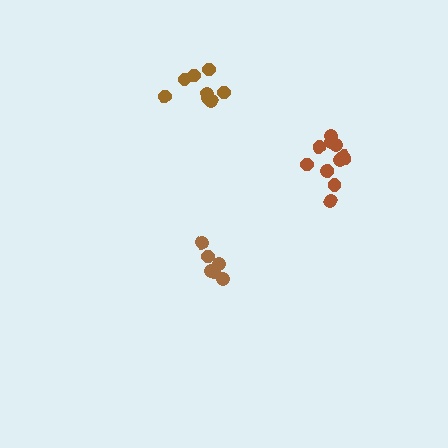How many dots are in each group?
Group 1: 8 dots, Group 2: 6 dots, Group 3: 12 dots (26 total).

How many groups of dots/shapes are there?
There are 3 groups.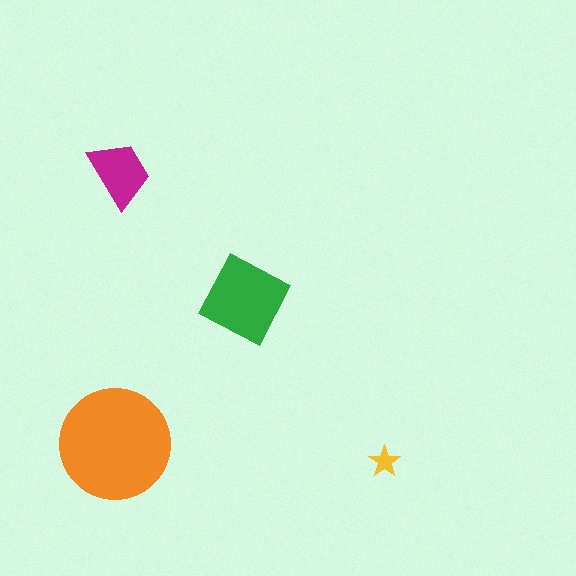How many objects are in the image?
There are 4 objects in the image.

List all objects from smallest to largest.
The yellow star, the magenta trapezoid, the green diamond, the orange circle.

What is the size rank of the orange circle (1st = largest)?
1st.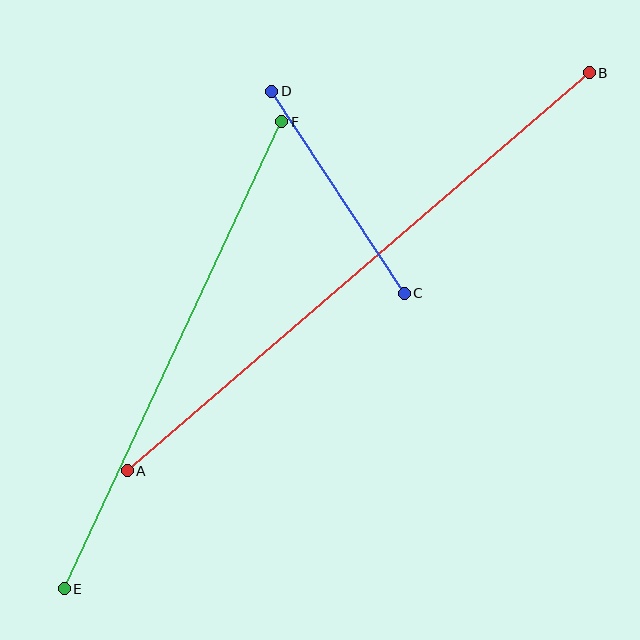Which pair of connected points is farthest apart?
Points A and B are farthest apart.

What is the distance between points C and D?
The distance is approximately 242 pixels.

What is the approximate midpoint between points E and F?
The midpoint is at approximately (173, 355) pixels.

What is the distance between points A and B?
The distance is approximately 610 pixels.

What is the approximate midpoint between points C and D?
The midpoint is at approximately (338, 192) pixels.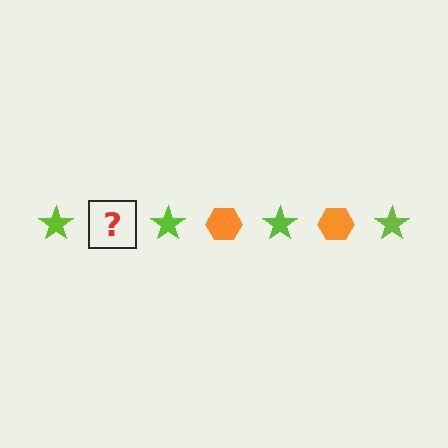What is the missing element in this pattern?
The missing element is an orange hexagon.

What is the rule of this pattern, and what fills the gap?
The rule is that the pattern alternates between lime star and orange hexagon. The gap should be filled with an orange hexagon.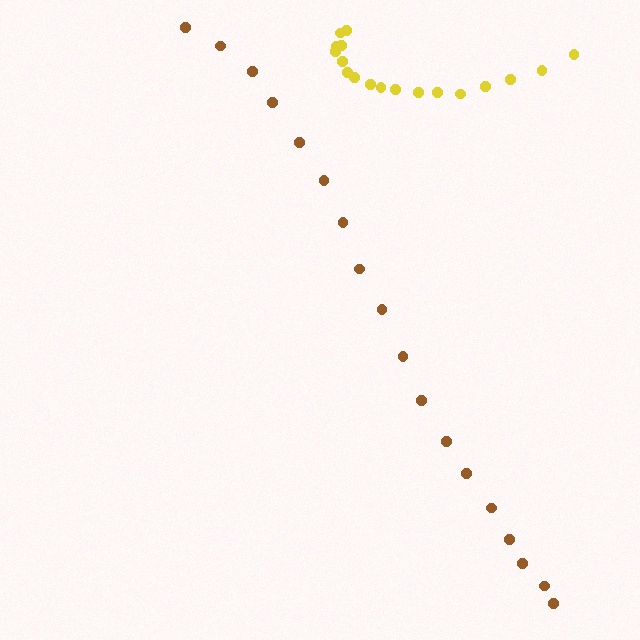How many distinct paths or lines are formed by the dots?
There are 2 distinct paths.